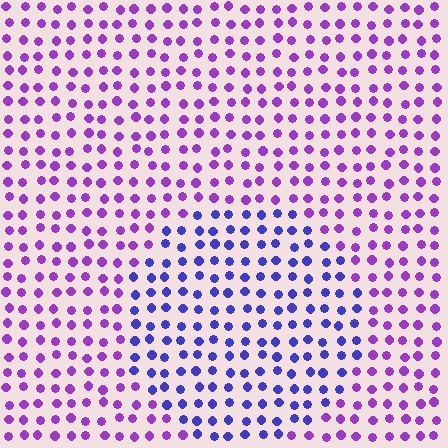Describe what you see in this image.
The image is filled with small purple elements in a uniform arrangement. A circle-shaped region is visible where the elements are tinted to a slightly different hue, forming a subtle color boundary.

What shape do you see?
I see a circle.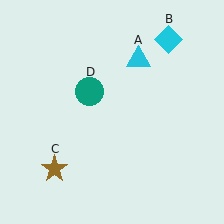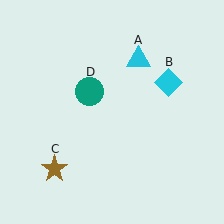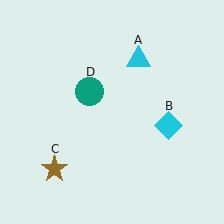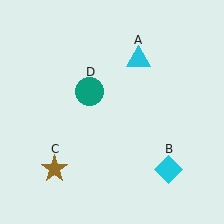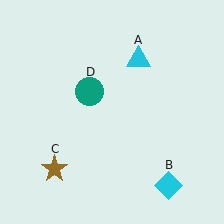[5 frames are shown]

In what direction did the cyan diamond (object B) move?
The cyan diamond (object B) moved down.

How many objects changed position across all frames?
1 object changed position: cyan diamond (object B).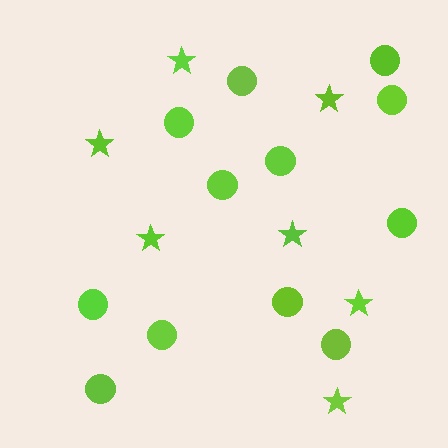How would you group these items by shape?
There are 2 groups: one group of circles (12) and one group of stars (7).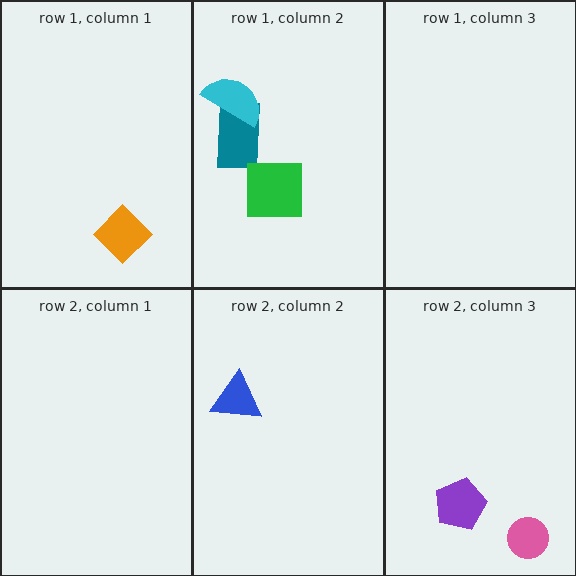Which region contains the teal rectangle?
The row 1, column 2 region.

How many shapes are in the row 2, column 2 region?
1.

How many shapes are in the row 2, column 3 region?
2.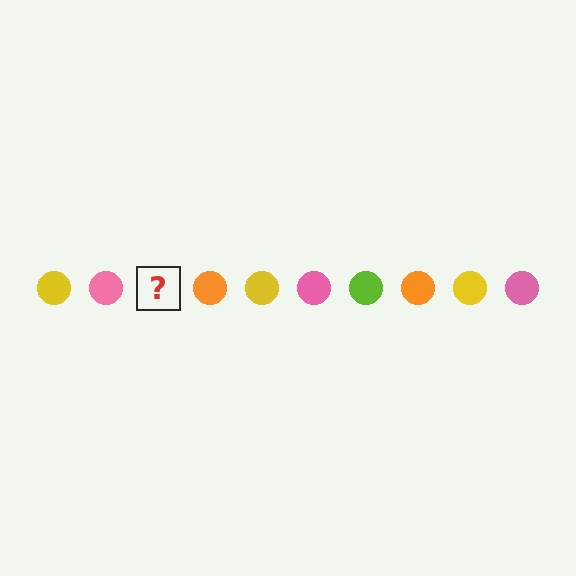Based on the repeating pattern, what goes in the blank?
The blank should be a lime circle.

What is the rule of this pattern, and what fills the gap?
The rule is that the pattern cycles through yellow, pink, lime, orange circles. The gap should be filled with a lime circle.